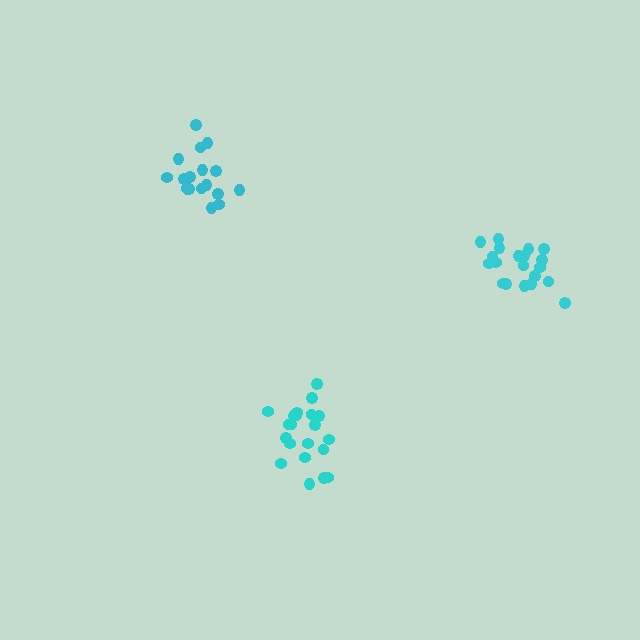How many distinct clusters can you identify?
There are 3 distinct clusters.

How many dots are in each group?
Group 1: 20 dots, Group 2: 21 dots, Group 3: 18 dots (59 total).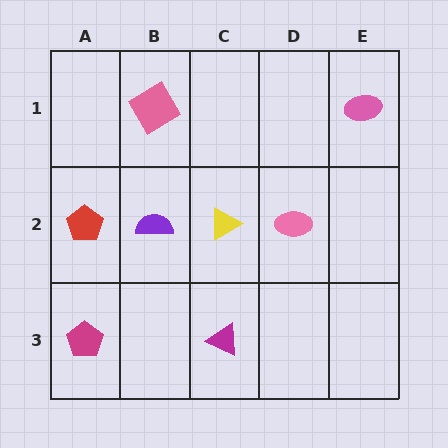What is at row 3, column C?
A magenta triangle.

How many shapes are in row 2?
4 shapes.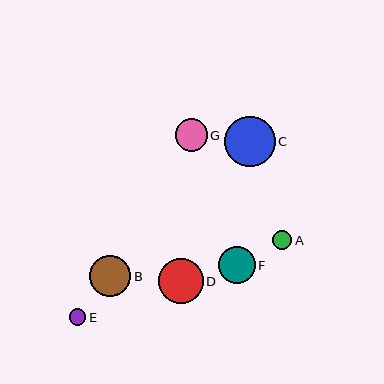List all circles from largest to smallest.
From largest to smallest: C, D, B, F, G, A, E.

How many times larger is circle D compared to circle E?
Circle D is approximately 2.7 times the size of circle E.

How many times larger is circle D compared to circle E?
Circle D is approximately 2.7 times the size of circle E.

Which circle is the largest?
Circle C is the largest with a size of approximately 50 pixels.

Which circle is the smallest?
Circle E is the smallest with a size of approximately 17 pixels.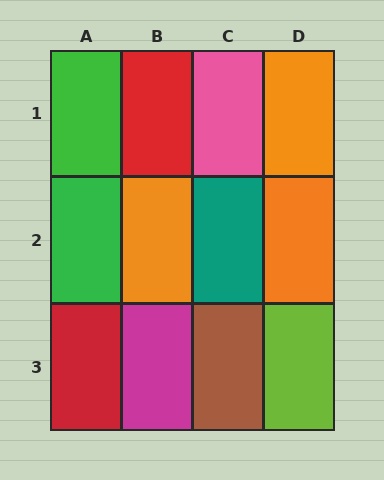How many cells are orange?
3 cells are orange.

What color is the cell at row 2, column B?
Orange.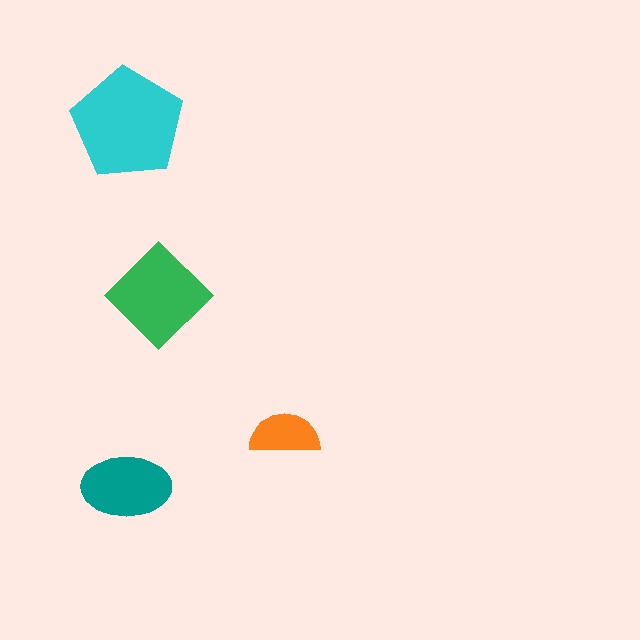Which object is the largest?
The cyan pentagon.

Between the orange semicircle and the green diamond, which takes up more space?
The green diamond.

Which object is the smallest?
The orange semicircle.